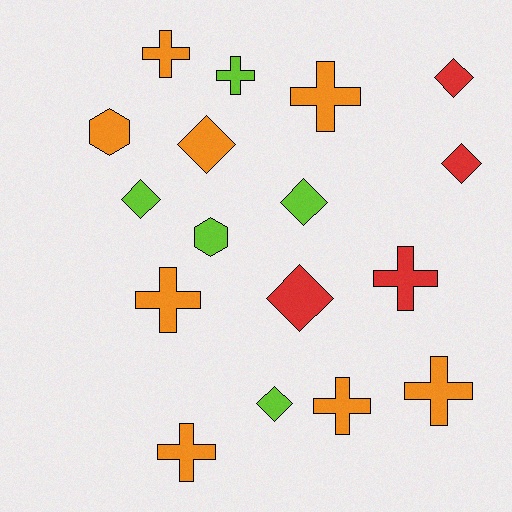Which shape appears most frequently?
Cross, with 8 objects.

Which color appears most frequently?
Orange, with 8 objects.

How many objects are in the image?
There are 17 objects.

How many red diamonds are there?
There are 3 red diamonds.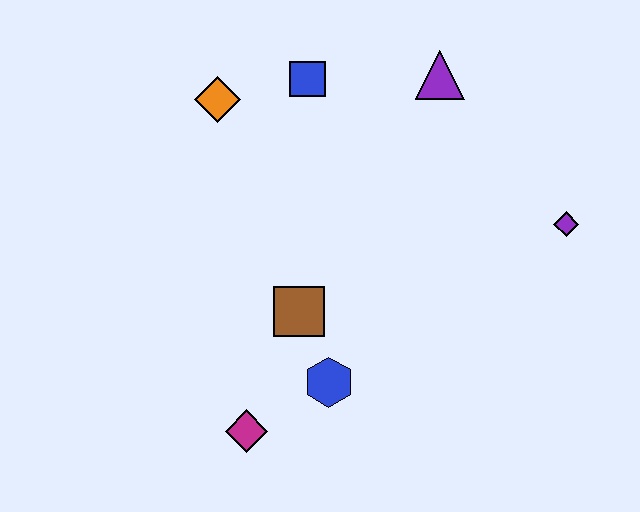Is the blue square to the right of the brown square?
Yes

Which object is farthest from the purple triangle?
The magenta diamond is farthest from the purple triangle.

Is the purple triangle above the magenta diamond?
Yes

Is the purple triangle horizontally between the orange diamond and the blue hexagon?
No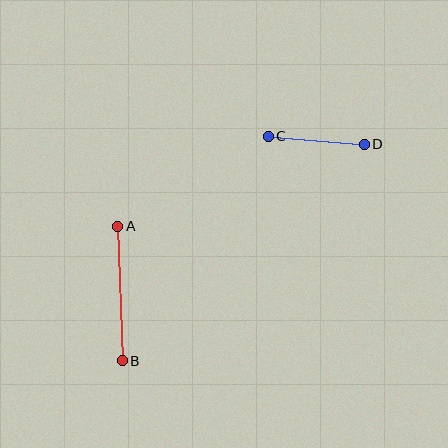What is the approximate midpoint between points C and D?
The midpoint is at approximately (316, 140) pixels.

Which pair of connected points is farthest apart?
Points A and B are farthest apart.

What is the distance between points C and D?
The distance is approximately 96 pixels.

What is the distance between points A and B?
The distance is approximately 135 pixels.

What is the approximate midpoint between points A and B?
The midpoint is at approximately (120, 293) pixels.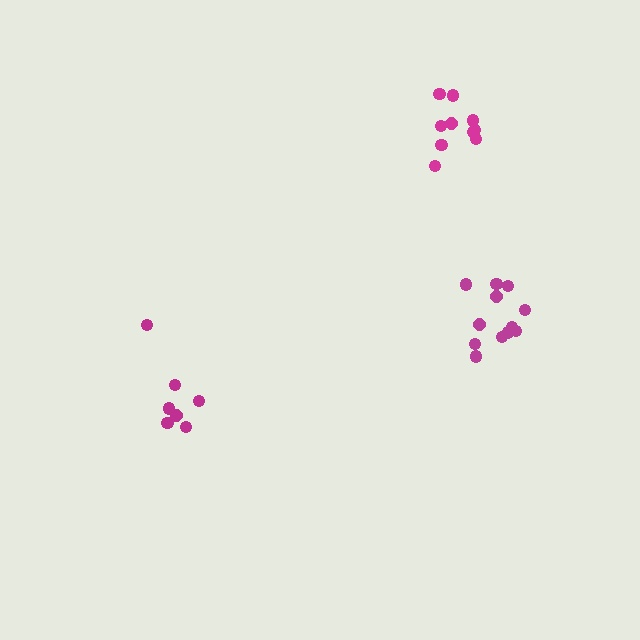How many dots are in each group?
Group 1: 7 dots, Group 2: 10 dots, Group 3: 12 dots (29 total).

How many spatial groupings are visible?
There are 3 spatial groupings.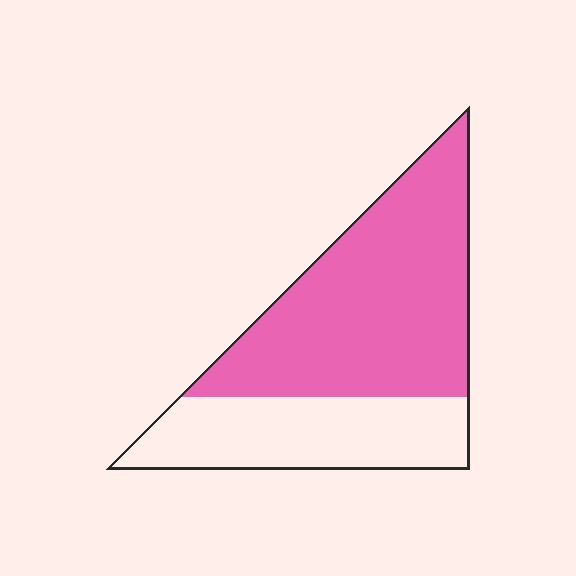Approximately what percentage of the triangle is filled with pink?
Approximately 65%.